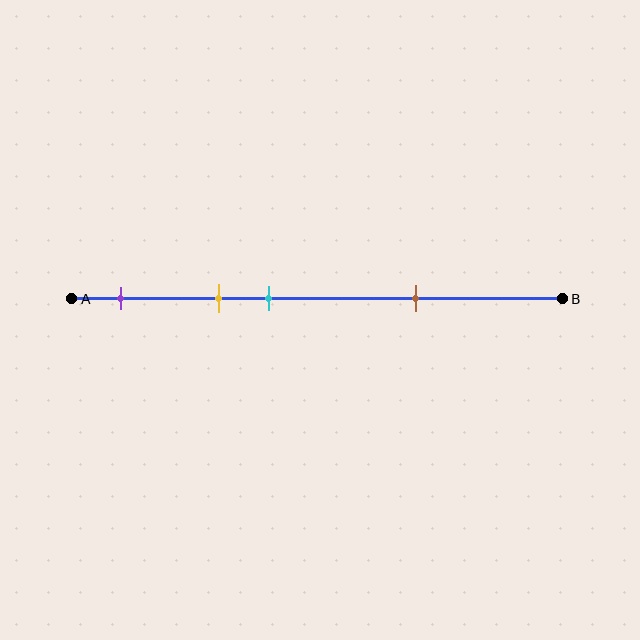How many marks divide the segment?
There are 4 marks dividing the segment.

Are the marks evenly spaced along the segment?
No, the marks are not evenly spaced.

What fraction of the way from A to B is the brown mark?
The brown mark is approximately 70% (0.7) of the way from A to B.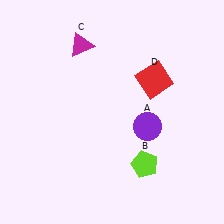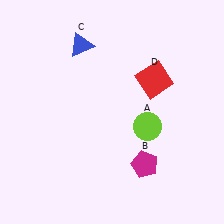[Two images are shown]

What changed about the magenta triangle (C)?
In Image 1, C is magenta. In Image 2, it changed to blue.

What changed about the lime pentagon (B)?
In Image 1, B is lime. In Image 2, it changed to magenta.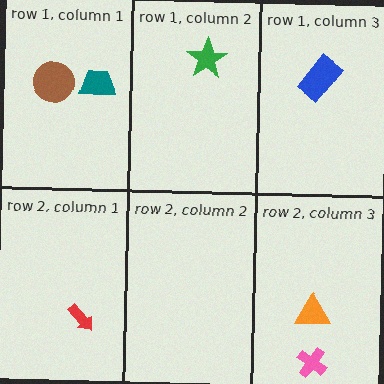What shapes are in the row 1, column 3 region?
The blue rectangle.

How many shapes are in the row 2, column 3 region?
2.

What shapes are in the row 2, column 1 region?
The red arrow.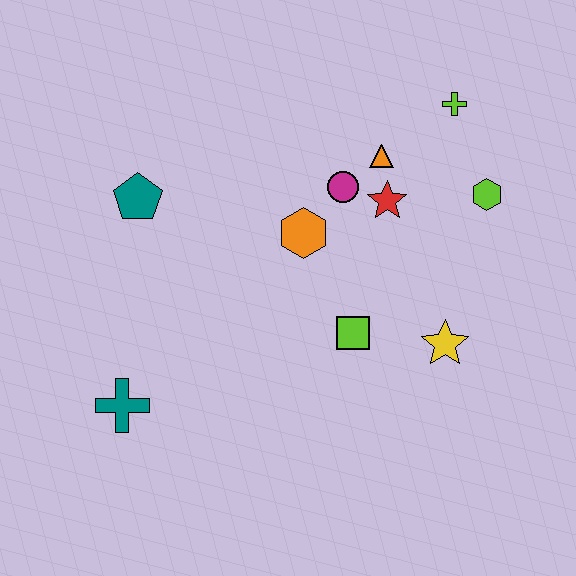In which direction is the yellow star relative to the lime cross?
The yellow star is below the lime cross.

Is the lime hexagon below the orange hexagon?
No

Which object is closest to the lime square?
The yellow star is closest to the lime square.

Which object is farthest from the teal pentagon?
The lime hexagon is farthest from the teal pentagon.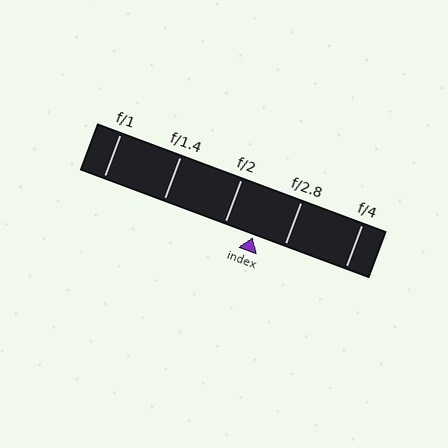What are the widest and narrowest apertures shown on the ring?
The widest aperture shown is f/1 and the narrowest is f/4.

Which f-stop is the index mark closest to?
The index mark is closest to f/2.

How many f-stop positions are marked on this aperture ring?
There are 5 f-stop positions marked.